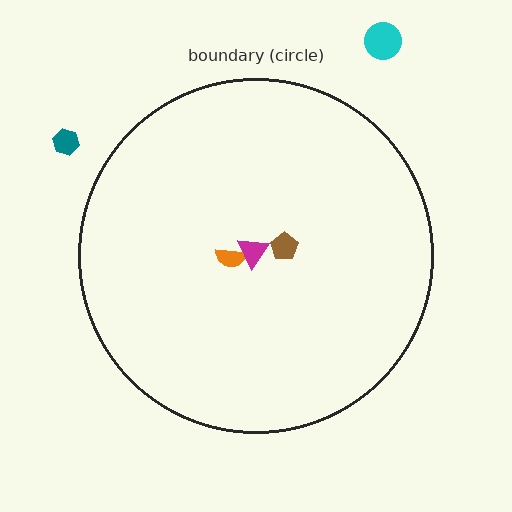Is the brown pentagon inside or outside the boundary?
Inside.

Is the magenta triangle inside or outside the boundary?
Inside.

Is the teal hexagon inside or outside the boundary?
Outside.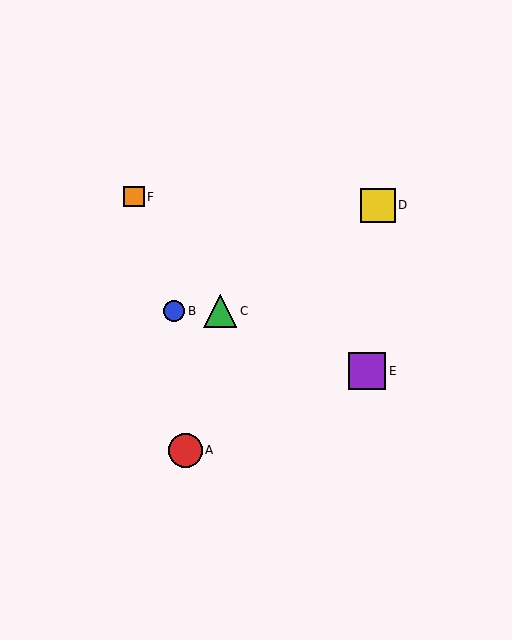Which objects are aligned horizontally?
Objects B, C are aligned horizontally.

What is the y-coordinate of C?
Object C is at y≈311.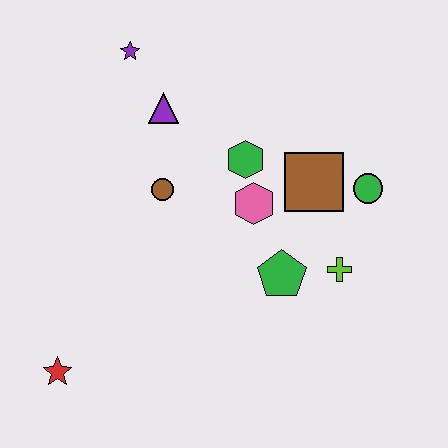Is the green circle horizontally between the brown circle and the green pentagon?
No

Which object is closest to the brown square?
The green circle is closest to the brown square.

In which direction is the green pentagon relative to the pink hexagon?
The green pentagon is below the pink hexagon.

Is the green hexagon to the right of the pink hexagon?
No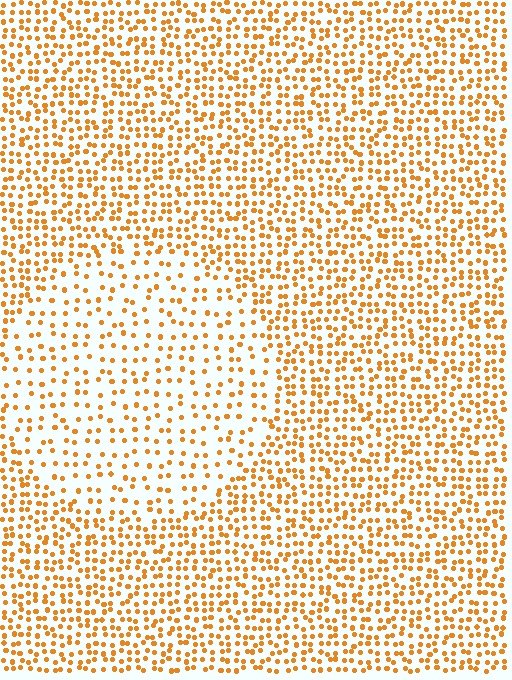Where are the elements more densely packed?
The elements are more densely packed outside the circle boundary.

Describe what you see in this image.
The image contains small orange elements arranged at two different densities. A circle-shaped region is visible where the elements are less densely packed than the surrounding area.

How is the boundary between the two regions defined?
The boundary is defined by a change in element density (approximately 2.0x ratio). All elements are the same color, size, and shape.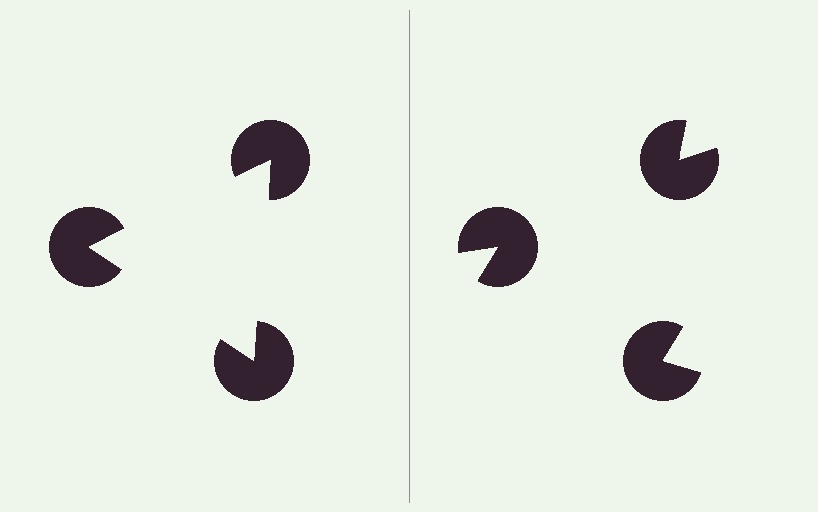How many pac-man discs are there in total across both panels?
6 — 3 on each side.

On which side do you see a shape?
An illusory triangle appears on the left side. On the right side the wedge cuts are rotated, so no coherent shape forms.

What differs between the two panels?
The pac-man discs are positioned identically on both sides; only the wedge orientations differ. On the left they align to a triangle; on the right they are misaligned.